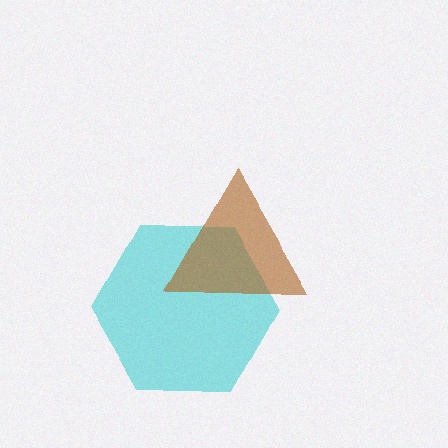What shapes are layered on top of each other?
The layered shapes are: a cyan hexagon, a brown triangle.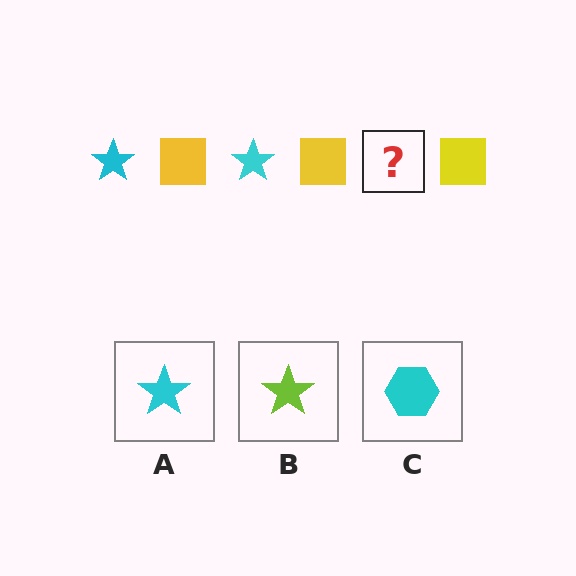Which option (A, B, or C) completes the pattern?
A.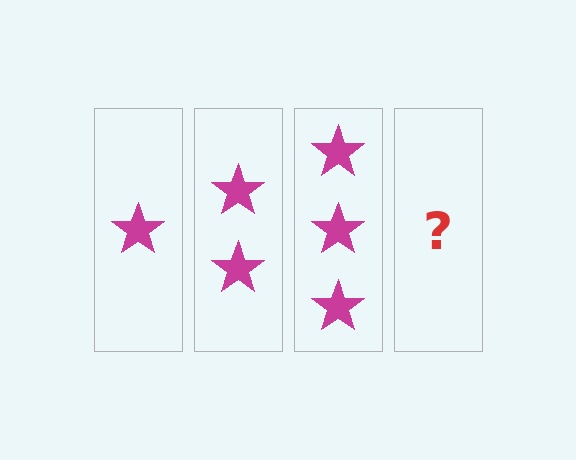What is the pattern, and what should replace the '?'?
The pattern is that each step adds one more star. The '?' should be 4 stars.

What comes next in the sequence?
The next element should be 4 stars.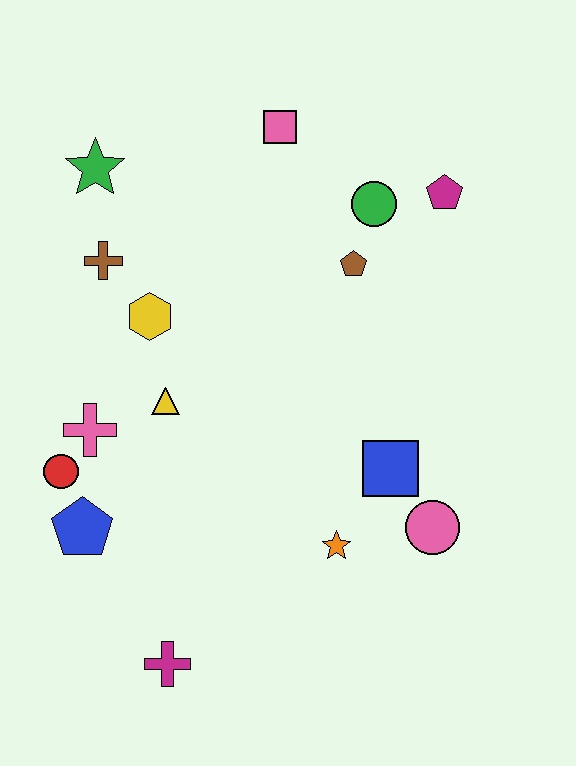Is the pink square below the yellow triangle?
No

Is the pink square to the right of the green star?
Yes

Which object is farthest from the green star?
The magenta cross is farthest from the green star.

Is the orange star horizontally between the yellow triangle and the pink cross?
No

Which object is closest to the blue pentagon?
The red circle is closest to the blue pentagon.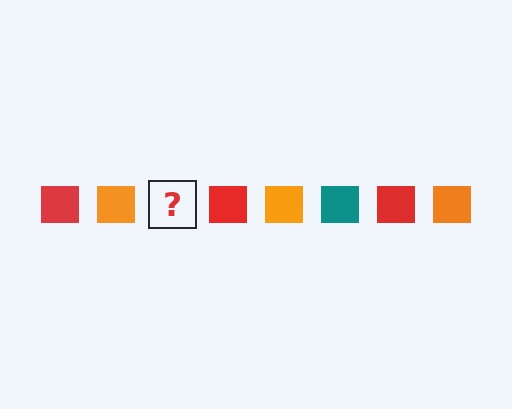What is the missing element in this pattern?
The missing element is a teal square.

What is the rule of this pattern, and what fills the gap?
The rule is that the pattern cycles through red, orange, teal squares. The gap should be filled with a teal square.